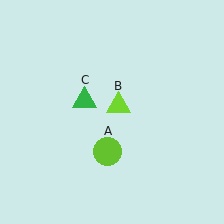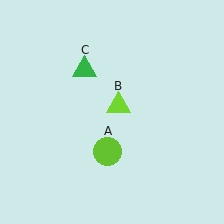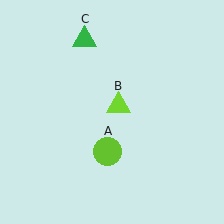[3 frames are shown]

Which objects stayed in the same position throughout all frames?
Lime circle (object A) and lime triangle (object B) remained stationary.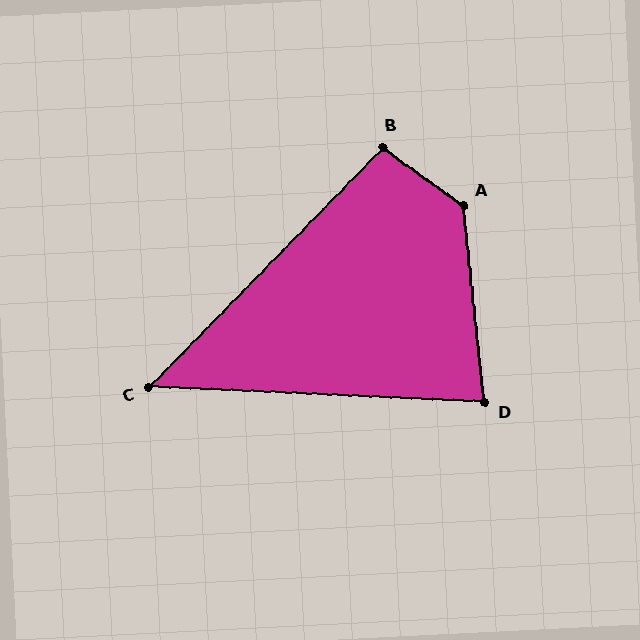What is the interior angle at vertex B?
Approximately 99 degrees (obtuse).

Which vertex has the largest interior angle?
A, at approximately 132 degrees.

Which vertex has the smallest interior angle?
C, at approximately 48 degrees.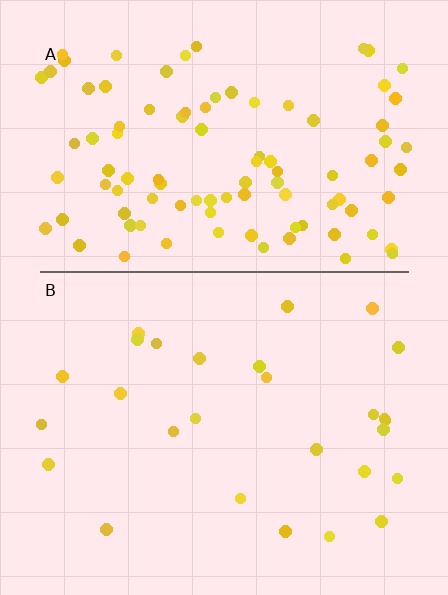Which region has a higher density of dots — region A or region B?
A (the top).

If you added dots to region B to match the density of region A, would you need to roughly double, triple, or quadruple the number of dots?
Approximately quadruple.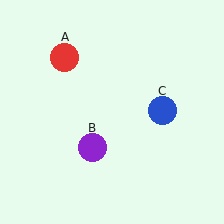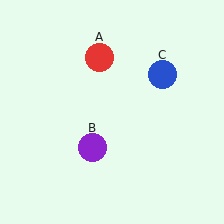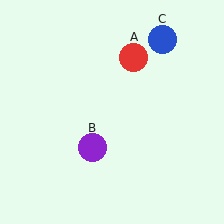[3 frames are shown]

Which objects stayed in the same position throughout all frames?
Purple circle (object B) remained stationary.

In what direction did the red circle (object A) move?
The red circle (object A) moved right.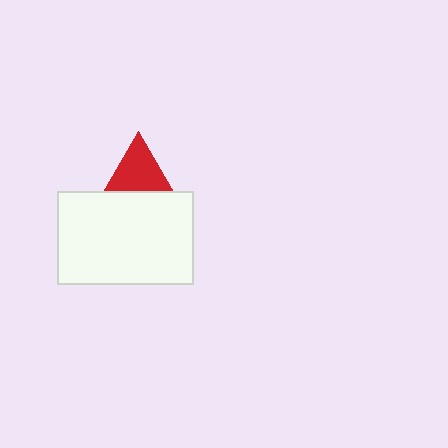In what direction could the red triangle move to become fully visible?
The red triangle could move up. That would shift it out from behind the white rectangle entirely.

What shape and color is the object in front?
The object in front is a white rectangle.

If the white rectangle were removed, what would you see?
You would see the complete red triangle.